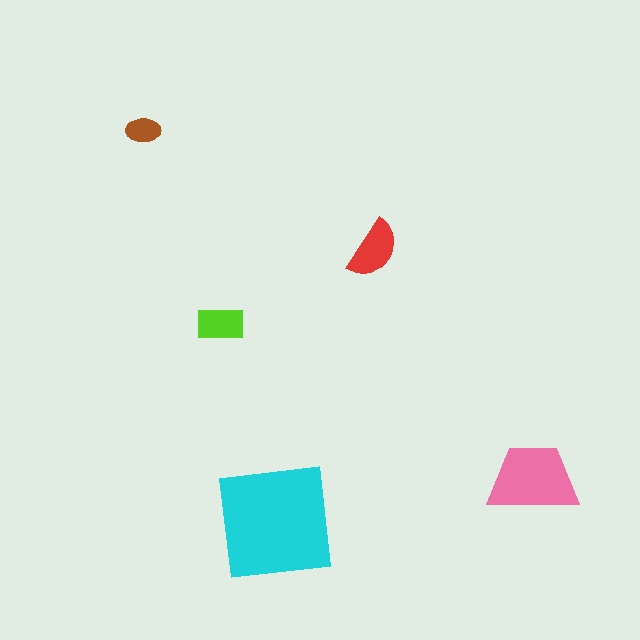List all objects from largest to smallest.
The cyan square, the pink trapezoid, the red semicircle, the lime rectangle, the brown ellipse.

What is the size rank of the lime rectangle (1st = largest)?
4th.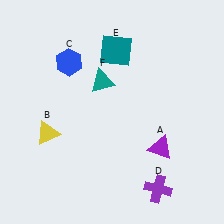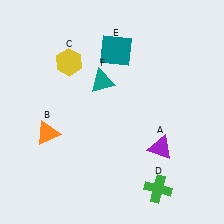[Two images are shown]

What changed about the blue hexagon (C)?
In Image 1, C is blue. In Image 2, it changed to yellow.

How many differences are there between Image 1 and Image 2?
There are 3 differences between the two images.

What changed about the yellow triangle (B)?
In Image 1, B is yellow. In Image 2, it changed to orange.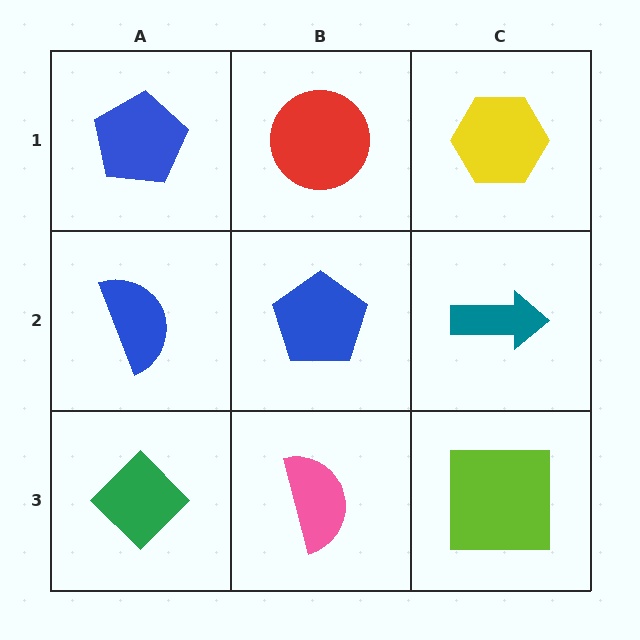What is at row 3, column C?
A lime square.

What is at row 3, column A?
A green diamond.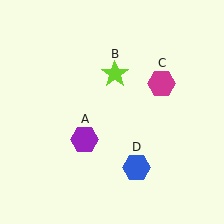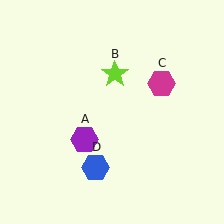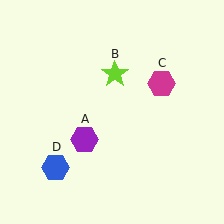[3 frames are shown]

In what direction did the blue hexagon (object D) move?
The blue hexagon (object D) moved left.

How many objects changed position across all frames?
1 object changed position: blue hexagon (object D).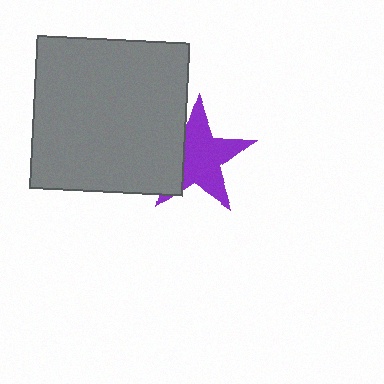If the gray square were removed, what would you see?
You would see the complete purple star.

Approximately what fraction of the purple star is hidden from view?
Roughly 31% of the purple star is hidden behind the gray square.